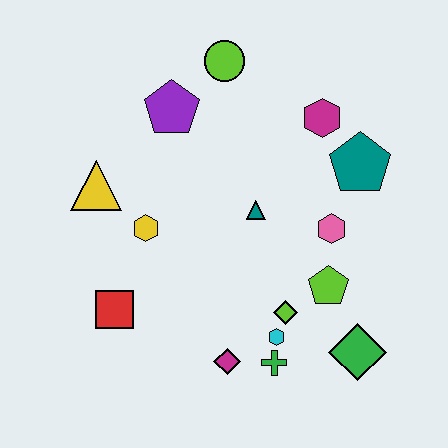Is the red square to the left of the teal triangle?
Yes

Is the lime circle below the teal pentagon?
No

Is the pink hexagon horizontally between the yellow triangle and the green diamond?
Yes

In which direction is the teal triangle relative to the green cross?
The teal triangle is above the green cross.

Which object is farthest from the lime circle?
The green diamond is farthest from the lime circle.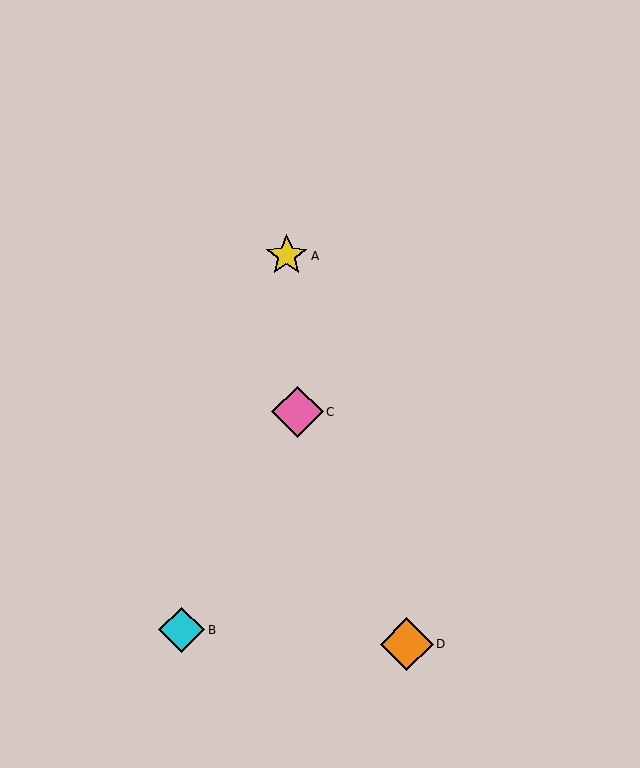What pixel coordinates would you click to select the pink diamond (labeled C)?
Click at (297, 412) to select the pink diamond C.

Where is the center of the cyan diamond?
The center of the cyan diamond is at (182, 630).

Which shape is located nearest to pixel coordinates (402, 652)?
The orange diamond (labeled D) at (407, 644) is nearest to that location.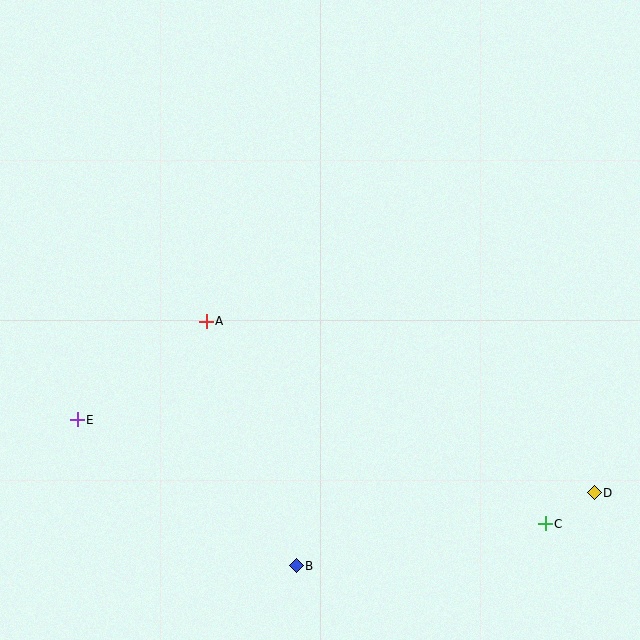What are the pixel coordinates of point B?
Point B is at (296, 566).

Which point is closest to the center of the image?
Point A at (206, 321) is closest to the center.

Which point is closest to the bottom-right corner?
Point C is closest to the bottom-right corner.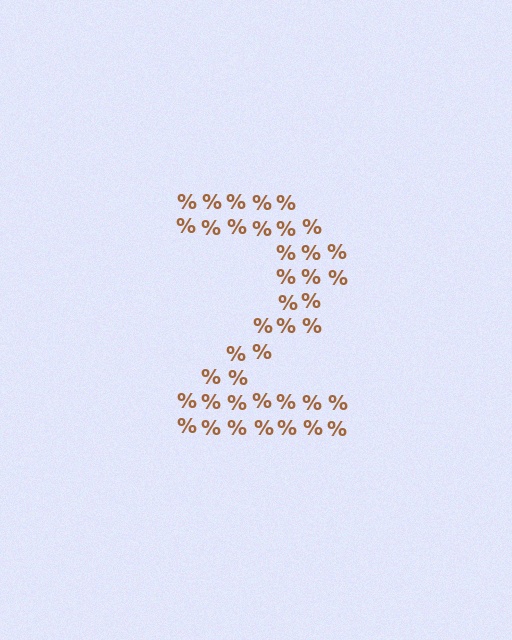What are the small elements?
The small elements are percent signs.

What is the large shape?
The large shape is the digit 2.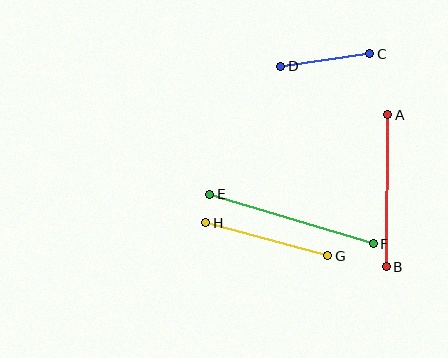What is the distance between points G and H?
The distance is approximately 127 pixels.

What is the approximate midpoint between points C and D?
The midpoint is at approximately (325, 60) pixels.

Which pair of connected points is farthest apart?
Points E and F are farthest apart.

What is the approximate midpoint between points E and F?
The midpoint is at approximately (292, 219) pixels.